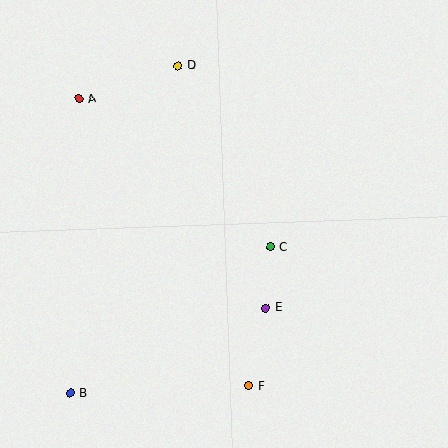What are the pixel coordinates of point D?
Point D is at (178, 66).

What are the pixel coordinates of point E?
Point E is at (266, 308).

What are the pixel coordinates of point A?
Point A is at (79, 99).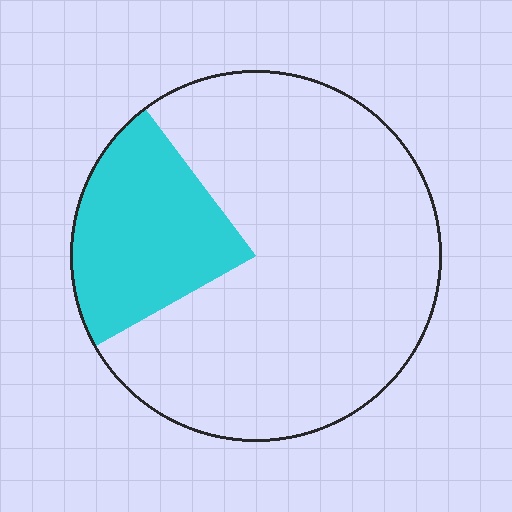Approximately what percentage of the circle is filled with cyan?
Approximately 25%.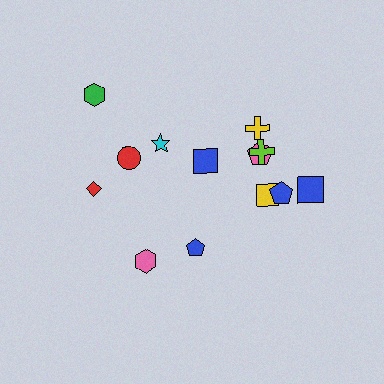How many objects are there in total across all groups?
There are 13 objects.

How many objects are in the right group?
There are 8 objects.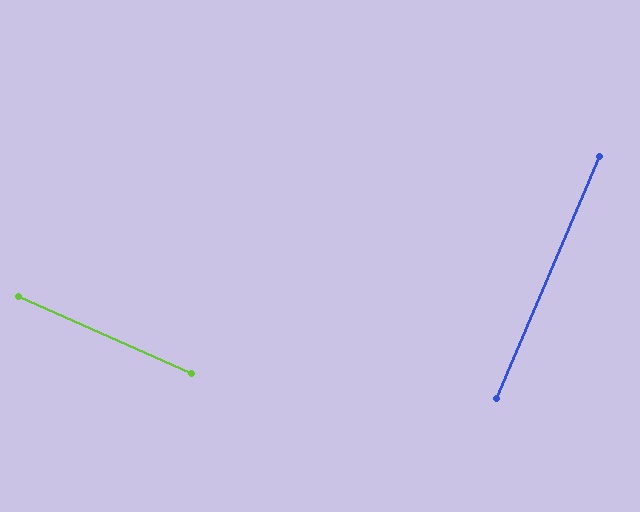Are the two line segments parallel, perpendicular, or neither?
Perpendicular — they meet at approximately 89°.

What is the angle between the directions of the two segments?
Approximately 89 degrees.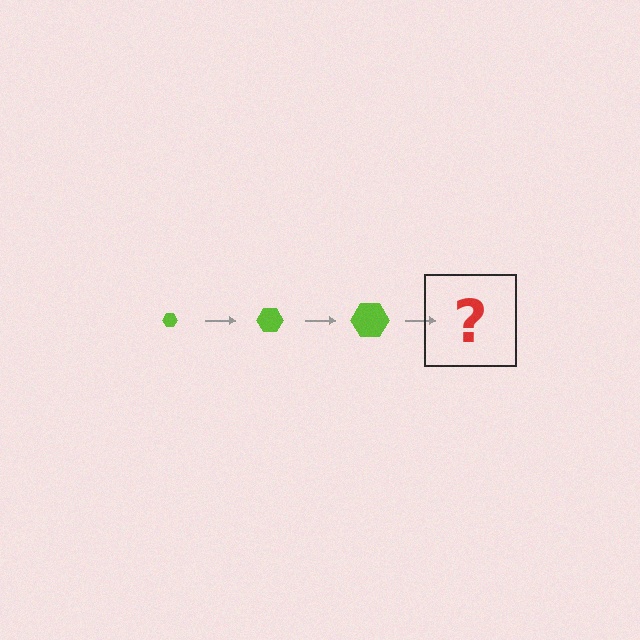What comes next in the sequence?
The next element should be a lime hexagon, larger than the previous one.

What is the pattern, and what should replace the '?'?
The pattern is that the hexagon gets progressively larger each step. The '?' should be a lime hexagon, larger than the previous one.